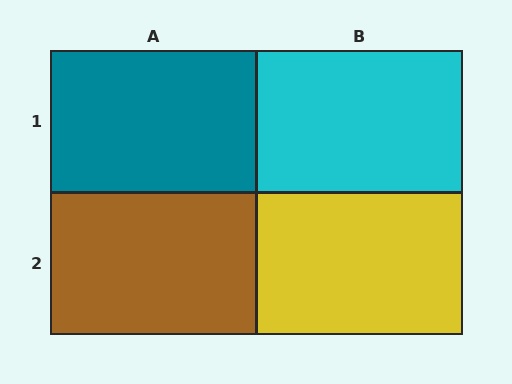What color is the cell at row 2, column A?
Brown.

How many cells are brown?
1 cell is brown.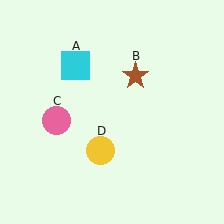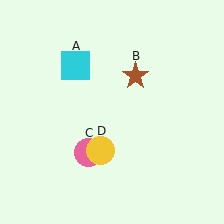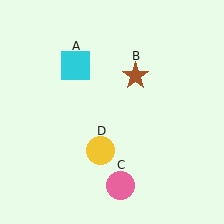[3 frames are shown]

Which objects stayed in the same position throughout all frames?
Cyan square (object A) and brown star (object B) and yellow circle (object D) remained stationary.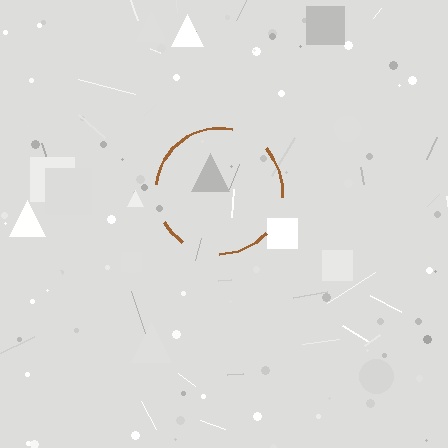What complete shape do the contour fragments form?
The contour fragments form a circle.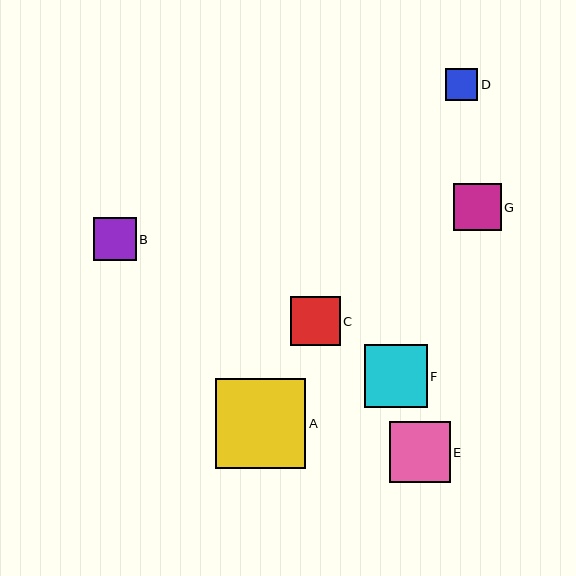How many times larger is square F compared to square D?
Square F is approximately 1.9 times the size of square D.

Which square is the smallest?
Square D is the smallest with a size of approximately 33 pixels.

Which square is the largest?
Square A is the largest with a size of approximately 90 pixels.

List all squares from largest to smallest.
From largest to smallest: A, F, E, C, G, B, D.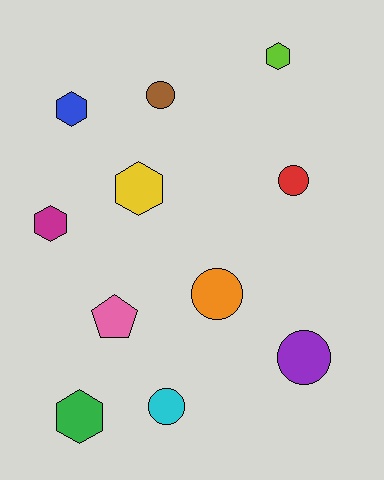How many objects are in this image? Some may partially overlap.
There are 11 objects.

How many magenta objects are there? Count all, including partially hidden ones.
There is 1 magenta object.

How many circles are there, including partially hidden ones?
There are 5 circles.